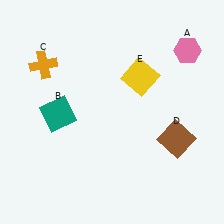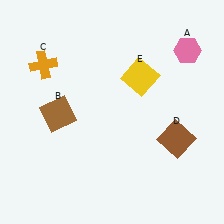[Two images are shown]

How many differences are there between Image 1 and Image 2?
There is 1 difference between the two images.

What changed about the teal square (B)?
In Image 1, B is teal. In Image 2, it changed to brown.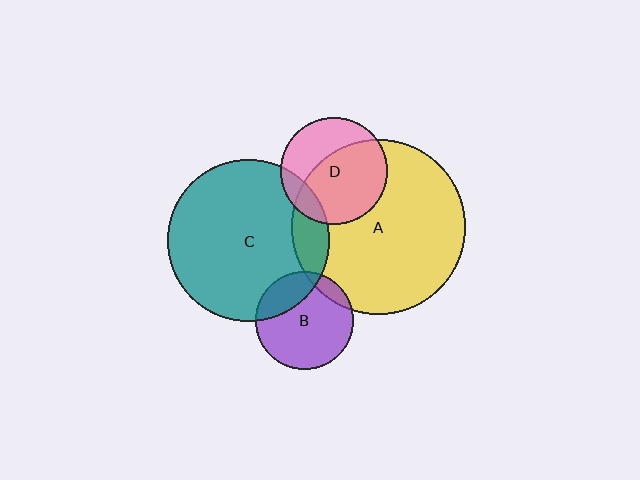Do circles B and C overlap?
Yes.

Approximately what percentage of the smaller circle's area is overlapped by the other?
Approximately 25%.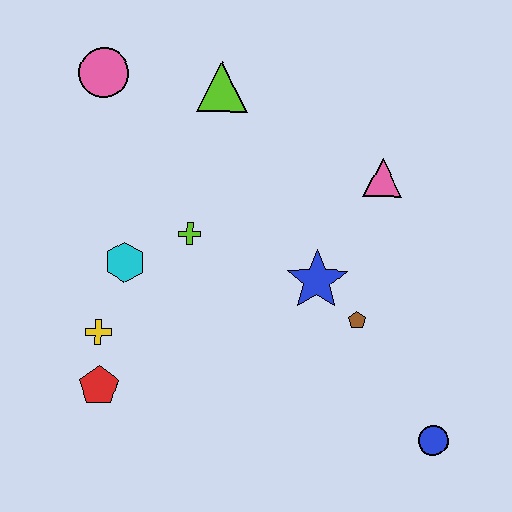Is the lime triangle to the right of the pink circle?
Yes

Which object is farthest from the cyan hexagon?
The blue circle is farthest from the cyan hexagon.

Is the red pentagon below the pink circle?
Yes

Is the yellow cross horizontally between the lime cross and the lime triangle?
No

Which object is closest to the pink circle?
The lime triangle is closest to the pink circle.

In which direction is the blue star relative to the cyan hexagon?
The blue star is to the right of the cyan hexagon.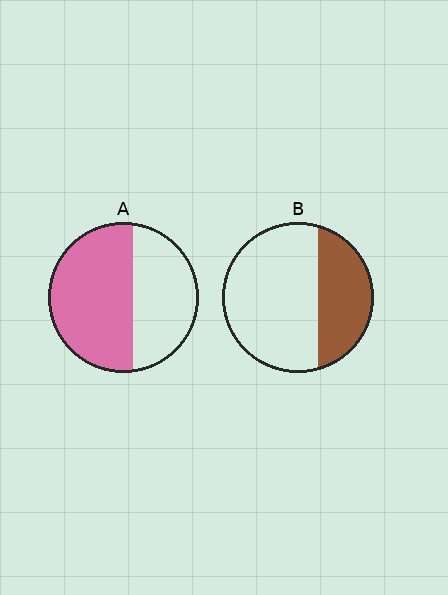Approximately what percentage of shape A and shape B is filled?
A is approximately 60% and B is approximately 35%.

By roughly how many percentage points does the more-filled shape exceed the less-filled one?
By roughly 25 percentage points (A over B).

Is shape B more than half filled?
No.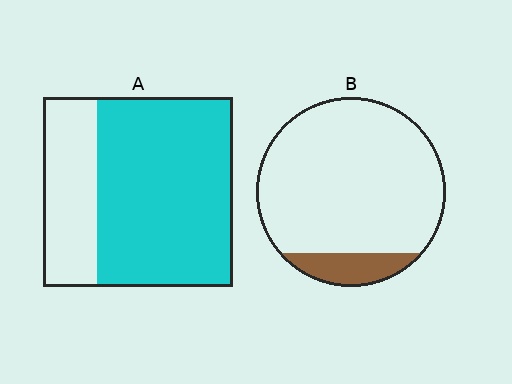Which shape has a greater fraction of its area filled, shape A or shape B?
Shape A.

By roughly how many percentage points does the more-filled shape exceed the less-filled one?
By roughly 60 percentage points (A over B).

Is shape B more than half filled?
No.